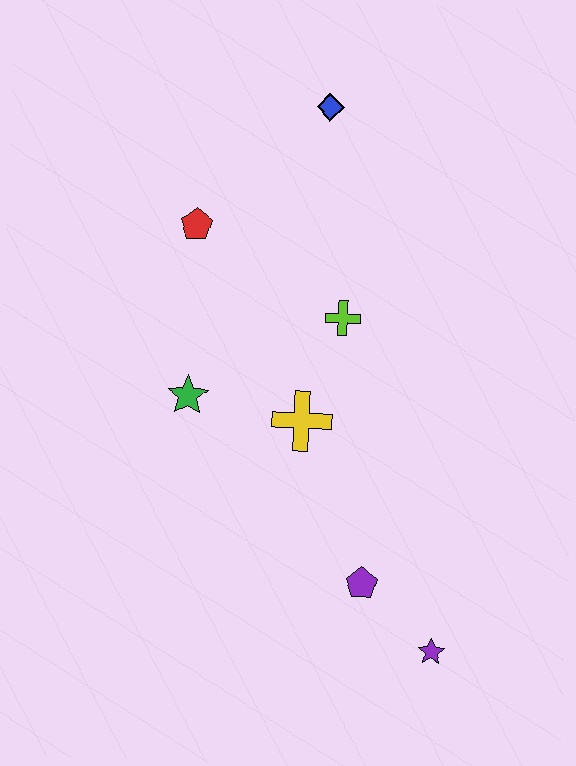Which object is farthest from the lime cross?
The purple star is farthest from the lime cross.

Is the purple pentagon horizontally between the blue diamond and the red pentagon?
No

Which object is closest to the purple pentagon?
The purple star is closest to the purple pentagon.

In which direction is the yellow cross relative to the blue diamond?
The yellow cross is below the blue diamond.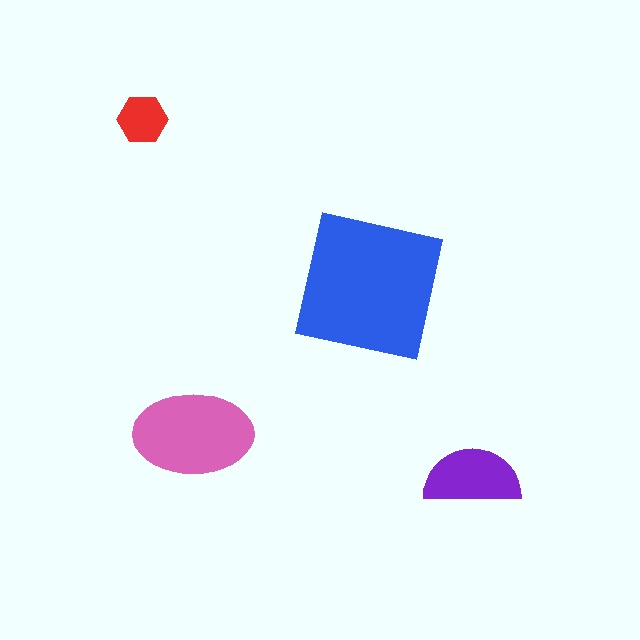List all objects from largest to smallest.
The blue square, the pink ellipse, the purple semicircle, the red hexagon.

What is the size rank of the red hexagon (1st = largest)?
4th.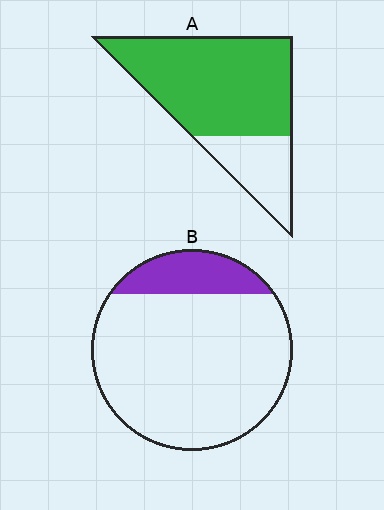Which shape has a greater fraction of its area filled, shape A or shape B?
Shape A.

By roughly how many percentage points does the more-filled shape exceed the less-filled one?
By roughly 60 percentage points (A over B).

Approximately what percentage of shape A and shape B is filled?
A is approximately 75% and B is approximately 15%.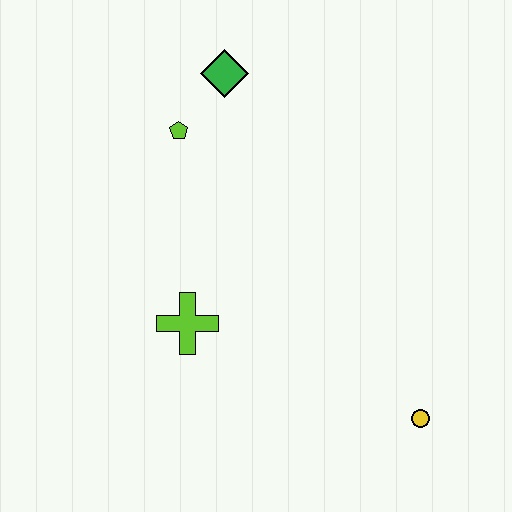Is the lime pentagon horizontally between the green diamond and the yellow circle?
No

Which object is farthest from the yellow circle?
The green diamond is farthest from the yellow circle.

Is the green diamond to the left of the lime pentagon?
No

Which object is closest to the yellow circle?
The lime cross is closest to the yellow circle.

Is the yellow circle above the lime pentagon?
No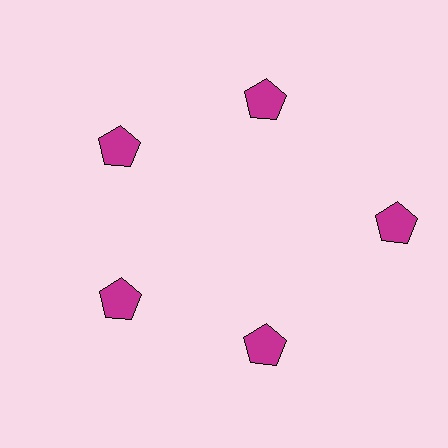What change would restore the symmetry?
The symmetry would be restored by moving it inward, back onto the ring so that all 5 pentagons sit at equal angles and equal distance from the center.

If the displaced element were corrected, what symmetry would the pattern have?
It would have 5-fold rotational symmetry — the pattern would map onto itself every 72 degrees.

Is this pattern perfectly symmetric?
No. The 5 magenta pentagons are arranged in a ring, but one element near the 3 o'clock position is pushed outward from the center, breaking the 5-fold rotational symmetry.